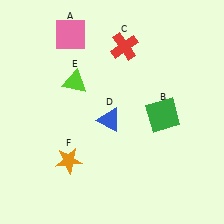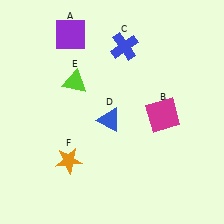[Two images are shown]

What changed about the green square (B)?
In Image 1, B is green. In Image 2, it changed to magenta.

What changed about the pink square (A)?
In Image 1, A is pink. In Image 2, it changed to purple.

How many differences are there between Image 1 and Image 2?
There are 3 differences between the two images.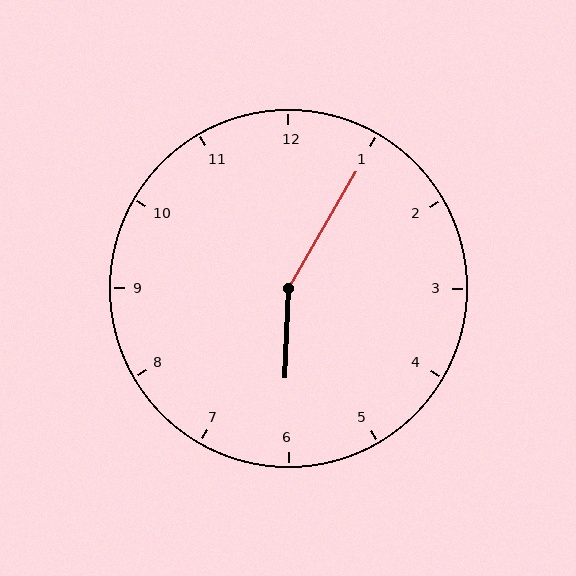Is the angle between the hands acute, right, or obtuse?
It is obtuse.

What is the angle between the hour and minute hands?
Approximately 152 degrees.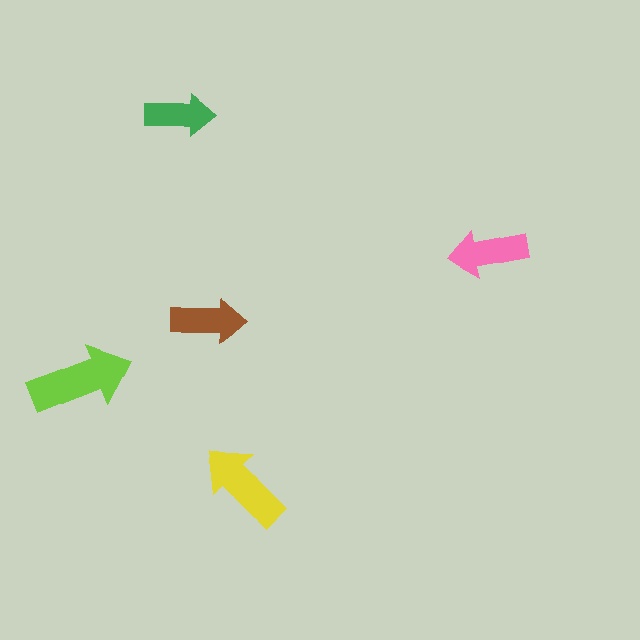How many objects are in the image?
There are 5 objects in the image.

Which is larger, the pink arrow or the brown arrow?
The pink one.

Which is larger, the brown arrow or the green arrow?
The brown one.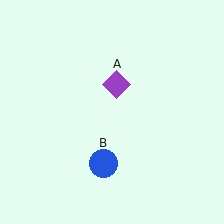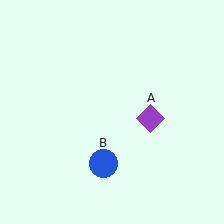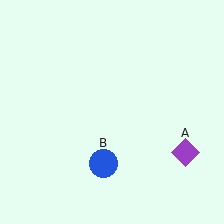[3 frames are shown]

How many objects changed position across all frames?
1 object changed position: purple diamond (object A).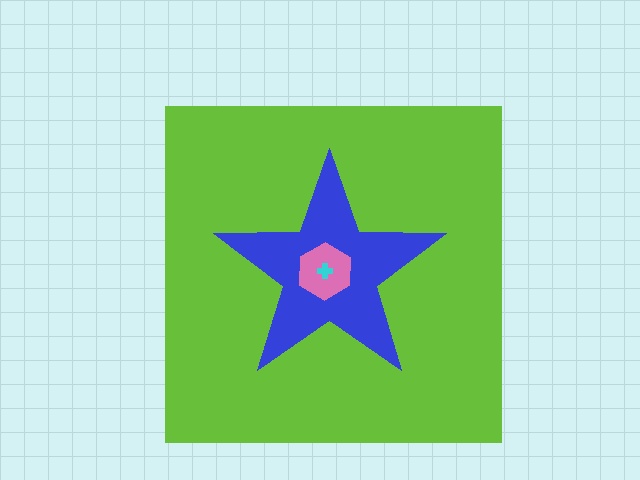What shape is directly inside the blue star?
The pink hexagon.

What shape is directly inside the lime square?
The blue star.